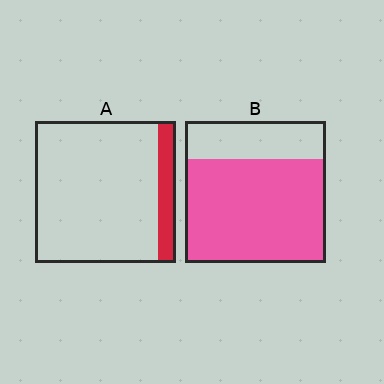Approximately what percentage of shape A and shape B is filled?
A is approximately 15% and B is approximately 75%.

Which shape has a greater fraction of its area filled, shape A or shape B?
Shape B.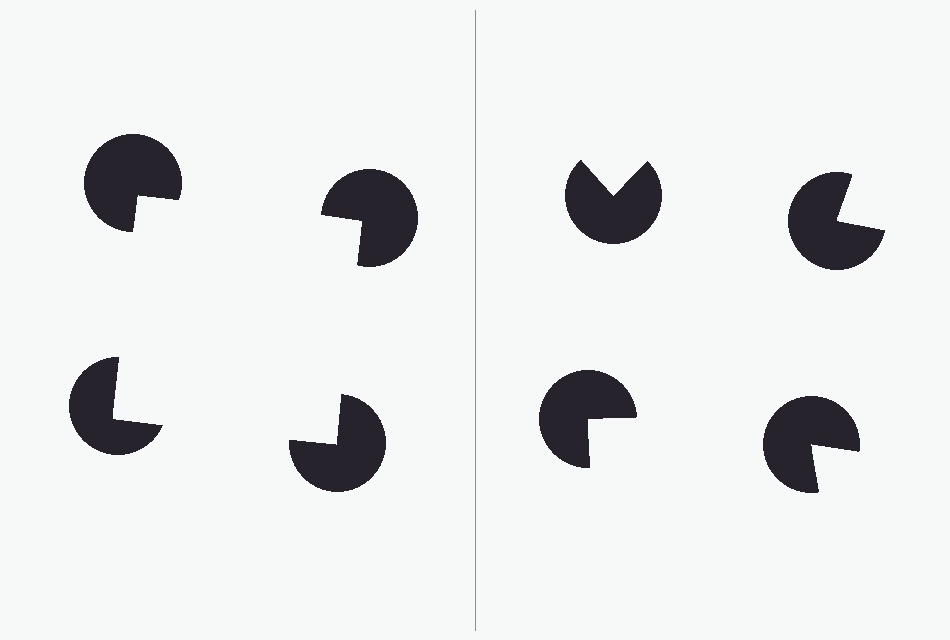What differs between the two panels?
The pac-man discs are positioned identically on both sides; only the wedge orientations differ. On the left they align to a square; on the right they are misaligned.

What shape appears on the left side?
An illusory square.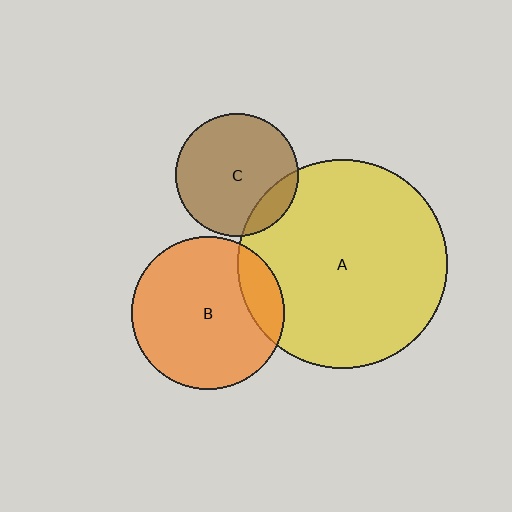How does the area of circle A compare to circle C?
Approximately 2.9 times.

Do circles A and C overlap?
Yes.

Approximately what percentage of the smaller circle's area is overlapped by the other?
Approximately 15%.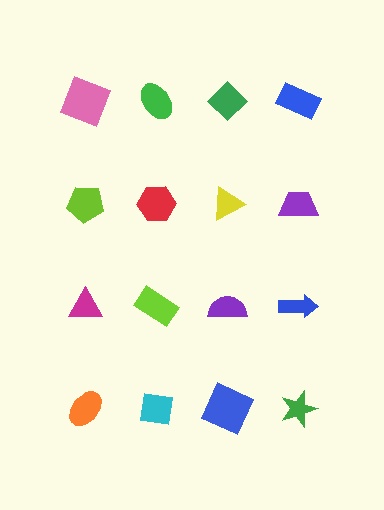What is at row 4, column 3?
A blue square.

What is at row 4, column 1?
An orange ellipse.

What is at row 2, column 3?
A yellow triangle.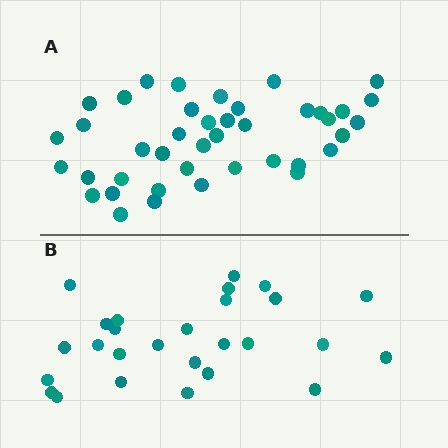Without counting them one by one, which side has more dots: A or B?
Region A (the top region) has more dots.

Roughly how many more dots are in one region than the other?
Region A has approximately 15 more dots than region B.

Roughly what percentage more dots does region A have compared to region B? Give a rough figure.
About 50% more.